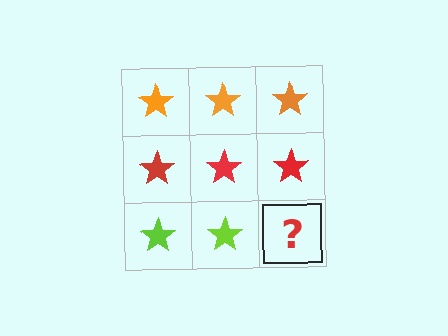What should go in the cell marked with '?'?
The missing cell should contain a lime star.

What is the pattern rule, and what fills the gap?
The rule is that each row has a consistent color. The gap should be filled with a lime star.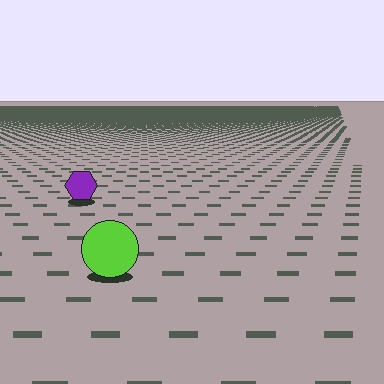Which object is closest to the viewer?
The lime circle is closest. The texture marks near it are larger and more spread out.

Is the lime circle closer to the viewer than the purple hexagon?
Yes. The lime circle is closer — you can tell from the texture gradient: the ground texture is coarser near it.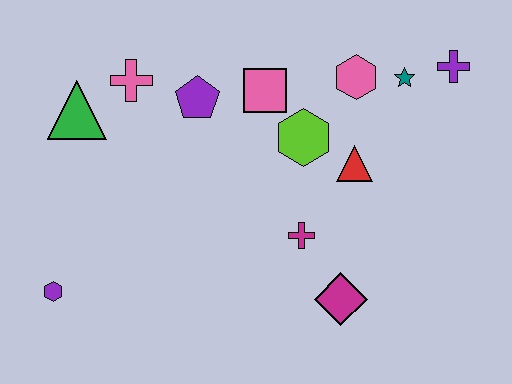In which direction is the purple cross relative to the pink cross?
The purple cross is to the right of the pink cross.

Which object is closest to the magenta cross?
The magenta diamond is closest to the magenta cross.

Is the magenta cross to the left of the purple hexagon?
No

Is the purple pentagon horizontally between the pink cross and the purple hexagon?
No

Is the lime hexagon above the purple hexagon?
Yes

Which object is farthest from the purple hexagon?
The purple cross is farthest from the purple hexagon.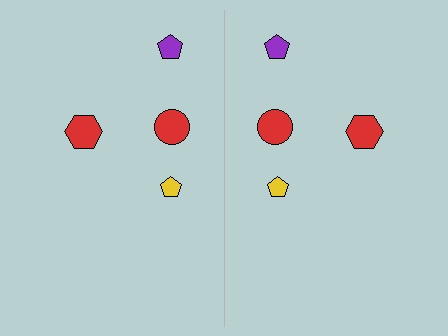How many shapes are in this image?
There are 8 shapes in this image.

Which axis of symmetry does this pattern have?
The pattern has a vertical axis of symmetry running through the center of the image.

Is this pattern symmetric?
Yes, this pattern has bilateral (reflection) symmetry.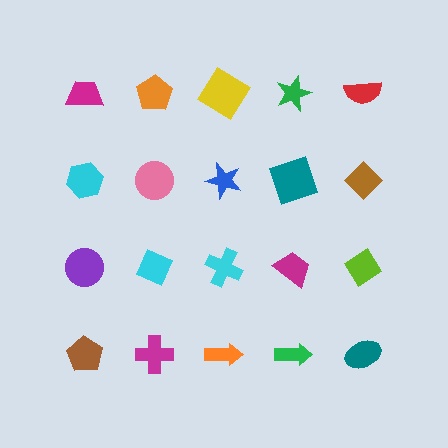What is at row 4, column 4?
A green arrow.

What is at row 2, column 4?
A teal square.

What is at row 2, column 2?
A pink circle.